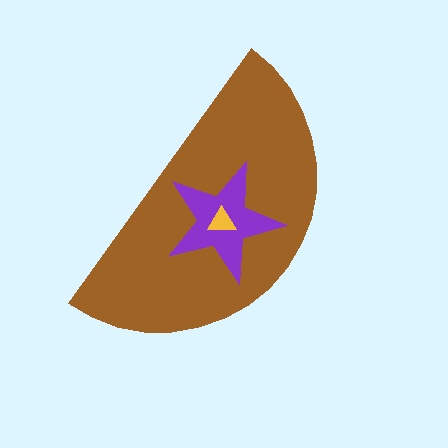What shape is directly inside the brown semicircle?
The purple star.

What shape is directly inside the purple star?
The yellow triangle.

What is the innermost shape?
The yellow triangle.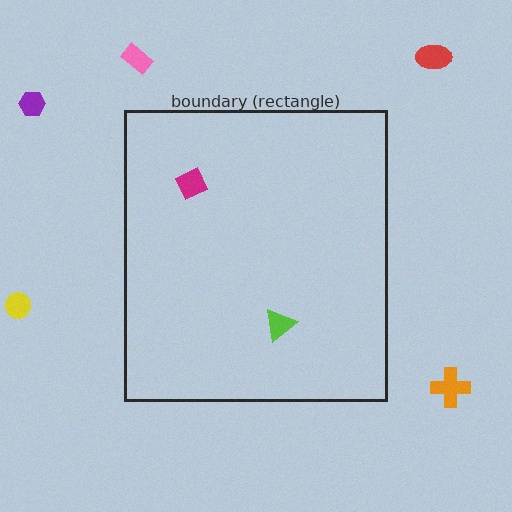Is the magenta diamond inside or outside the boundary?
Inside.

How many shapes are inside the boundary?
2 inside, 5 outside.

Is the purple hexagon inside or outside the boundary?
Outside.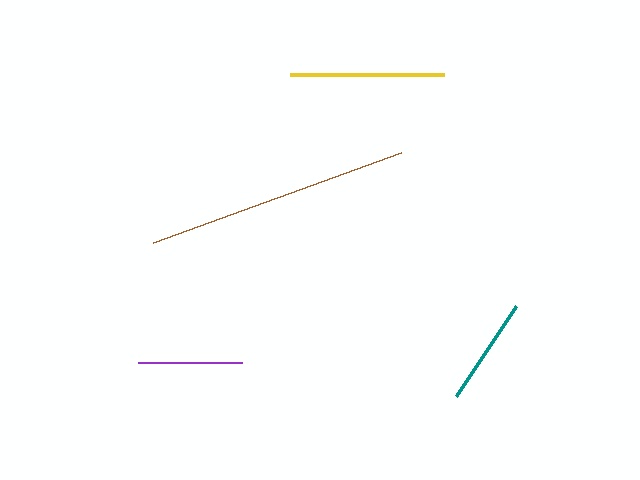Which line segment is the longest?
The brown line is the longest at approximately 264 pixels.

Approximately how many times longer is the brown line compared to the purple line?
The brown line is approximately 2.5 times the length of the purple line.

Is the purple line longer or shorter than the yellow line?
The yellow line is longer than the purple line.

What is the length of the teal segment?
The teal segment is approximately 108 pixels long.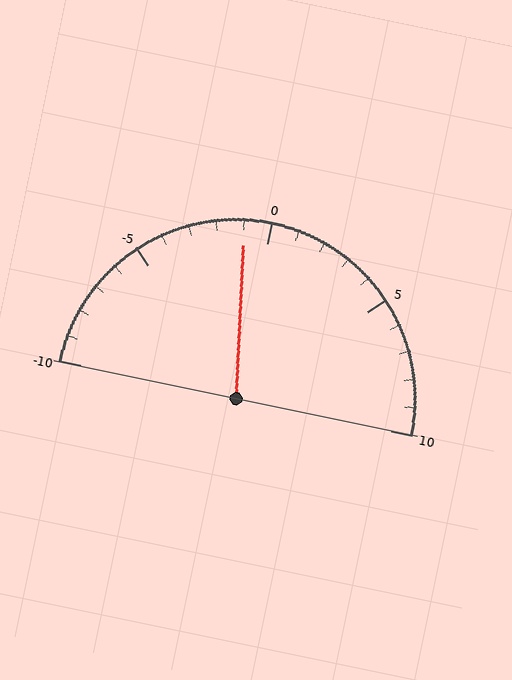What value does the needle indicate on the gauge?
The needle indicates approximately -1.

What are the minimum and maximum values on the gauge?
The gauge ranges from -10 to 10.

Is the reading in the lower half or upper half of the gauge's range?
The reading is in the lower half of the range (-10 to 10).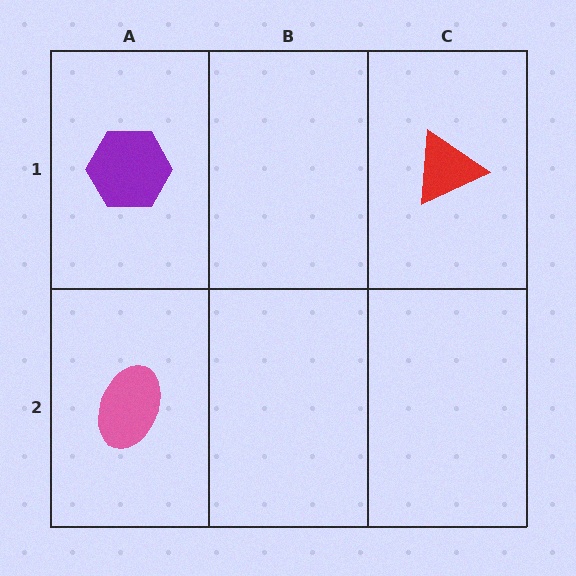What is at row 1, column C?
A red triangle.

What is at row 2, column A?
A pink ellipse.